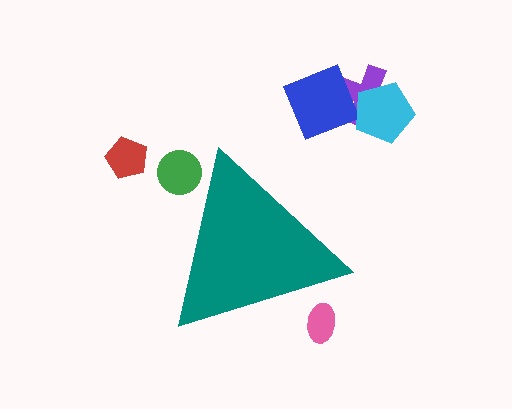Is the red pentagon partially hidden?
No, the red pentagon is fully visible.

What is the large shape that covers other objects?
A teal triangle.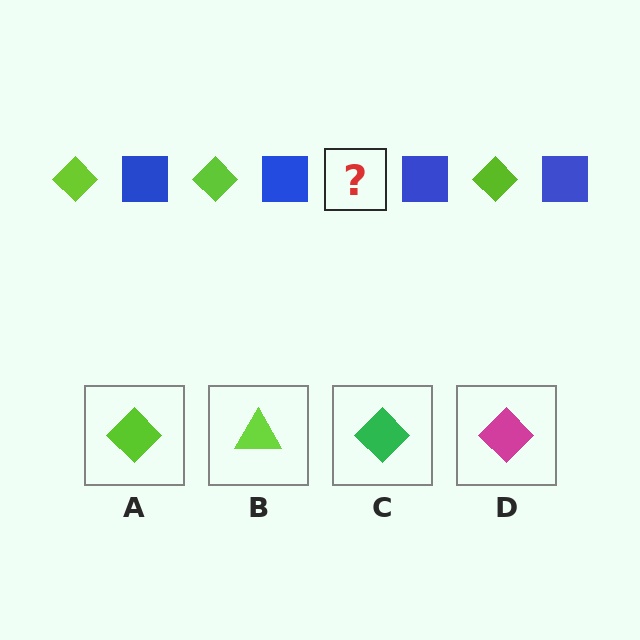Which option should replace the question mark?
Option A.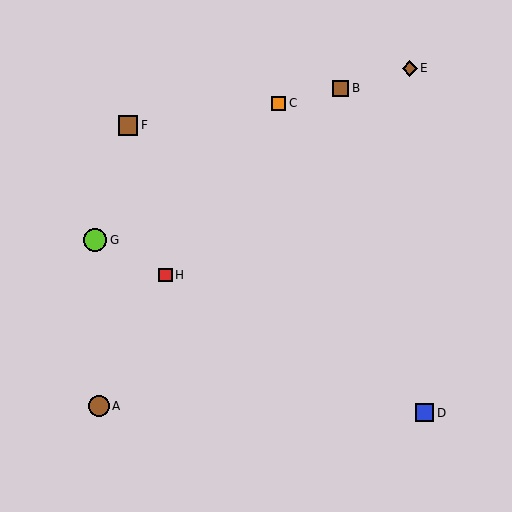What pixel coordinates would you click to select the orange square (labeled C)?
Click at (279, 103) to select the orange square C.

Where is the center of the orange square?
The center of the orange square is at (279, 103).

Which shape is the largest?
The lime circle (labeled G) is the largest.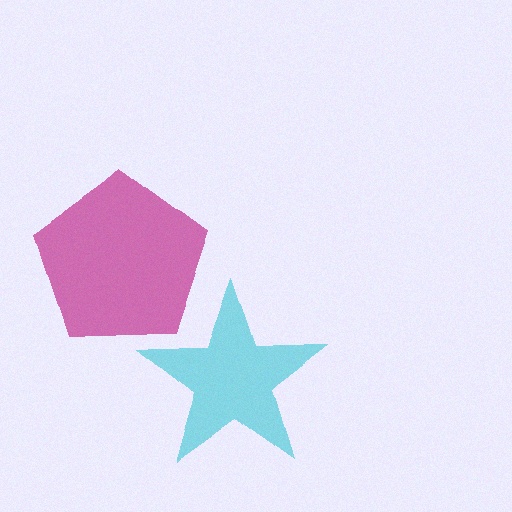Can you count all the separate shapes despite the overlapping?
Yes, there are 2 separate shapes.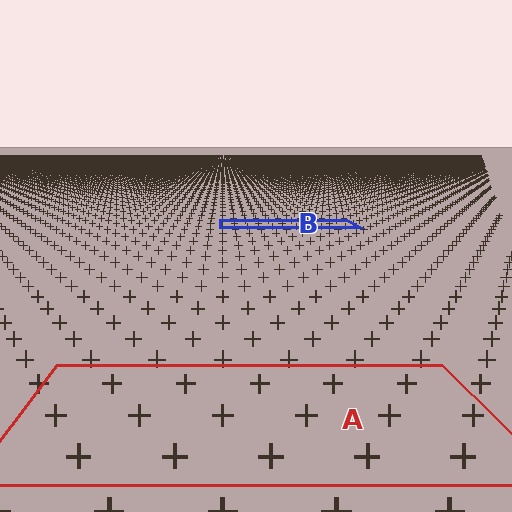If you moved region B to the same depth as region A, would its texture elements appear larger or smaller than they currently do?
They would appear larger. At a closer depth, the same texture elements are projected at a bigger on-screen size.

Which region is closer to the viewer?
Region A is closer. The texture elements there are larger and more spread out.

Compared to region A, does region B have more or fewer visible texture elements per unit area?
Region B has more texture elements per unit area — they are packed more densely because it is farther away.